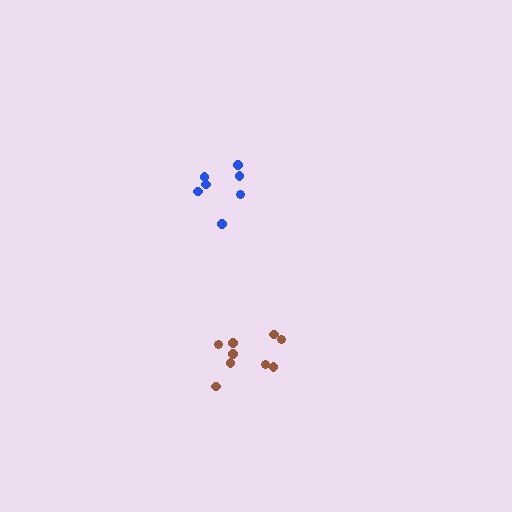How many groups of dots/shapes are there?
There are 2 groups.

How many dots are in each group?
Group 1: 9 dots, Group 2: 7 dots (16 total).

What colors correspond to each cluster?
The clusters are colored: brown, blue.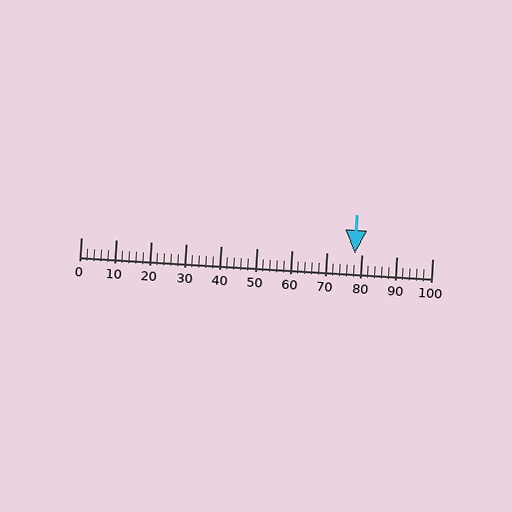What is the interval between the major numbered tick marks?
The major tick marks are spaced 10 units apart.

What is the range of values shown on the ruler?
The ruler shows values from 0 to 100.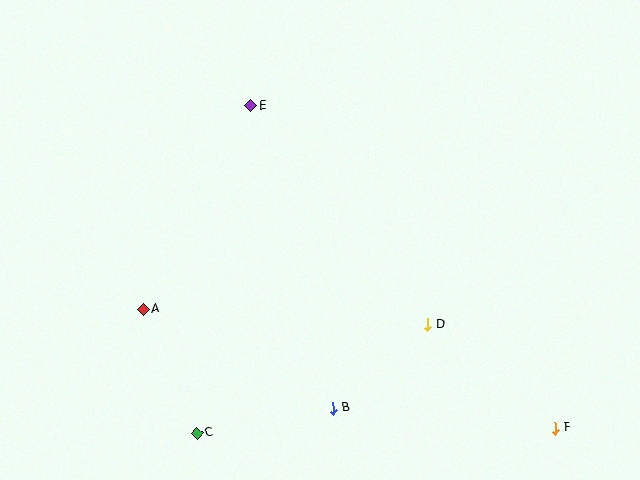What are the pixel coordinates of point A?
Point A is at (143, 309).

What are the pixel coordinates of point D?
Point D is at (428, 324).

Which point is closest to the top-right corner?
Point D is closest to the top-right corner.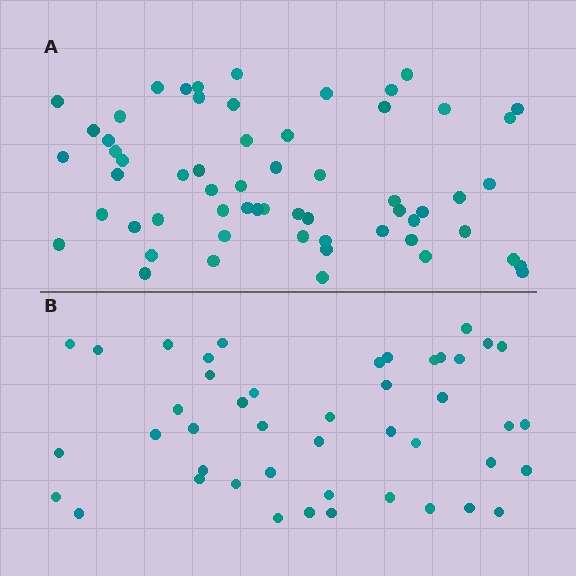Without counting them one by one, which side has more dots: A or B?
Region A (the top region) has more dots.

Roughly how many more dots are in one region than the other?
Region A has approximately 15 more dots than region B.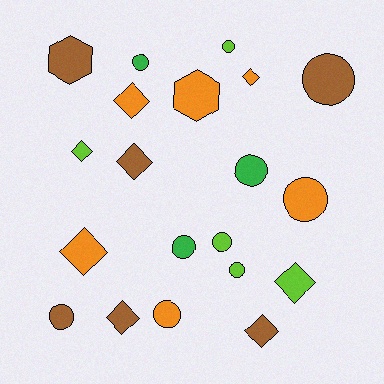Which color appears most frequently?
Brown, with 6 objects.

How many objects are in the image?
There are 20 objects.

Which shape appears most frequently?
Circle, with 10 objects.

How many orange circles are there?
There are 2 orange circles.